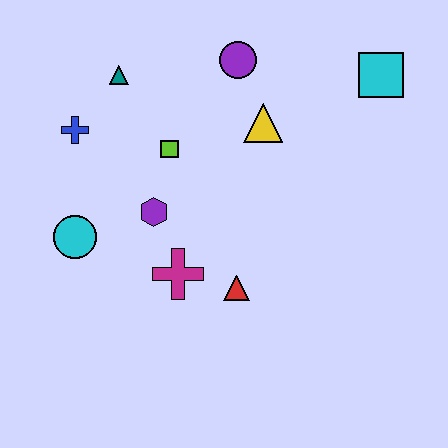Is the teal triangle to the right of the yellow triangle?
No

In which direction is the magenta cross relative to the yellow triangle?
The magenta cross is below the yellow triangle.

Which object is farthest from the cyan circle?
The cyan square is farthest from the cyan circle.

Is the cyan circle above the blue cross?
No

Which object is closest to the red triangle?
The magenta cross is closest to the red triangle.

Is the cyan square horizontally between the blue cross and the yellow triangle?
No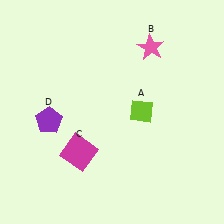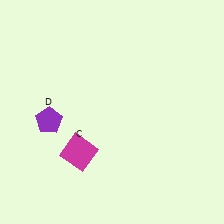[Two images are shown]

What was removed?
The lime diamond (A), the pink star (B) were removed in Image 2.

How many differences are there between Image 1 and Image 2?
There are 2 differences between the two images.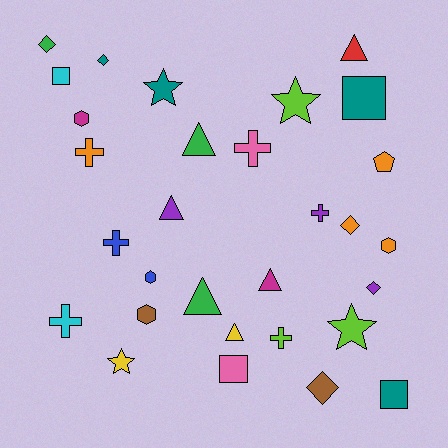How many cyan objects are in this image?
There are 2 cyan objects.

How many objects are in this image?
There are 30 objects.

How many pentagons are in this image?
There is 1 pentagon.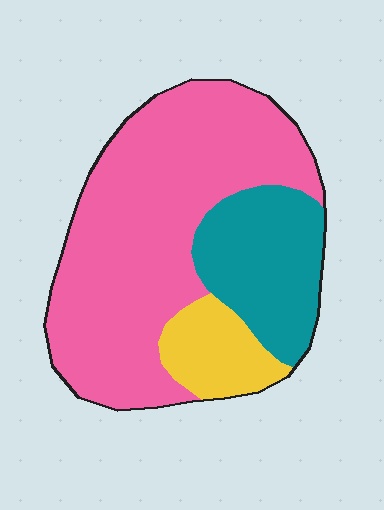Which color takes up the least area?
Yellow, at roughly 10%.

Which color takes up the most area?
Pink, at roughly 65%.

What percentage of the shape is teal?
Teal takes up about one quarter (1/4) of the shape.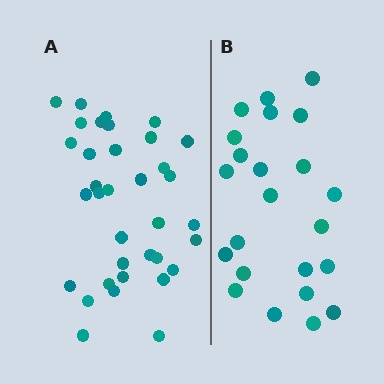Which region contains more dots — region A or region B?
Region A (the left region) has more dots.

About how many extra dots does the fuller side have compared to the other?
Region A has roughly 12 or so more dots than region B.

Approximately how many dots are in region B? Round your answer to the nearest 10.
About 20 dots. (The exact count is 23, which rounds to 20.)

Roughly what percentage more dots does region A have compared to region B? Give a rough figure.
About 50% more.